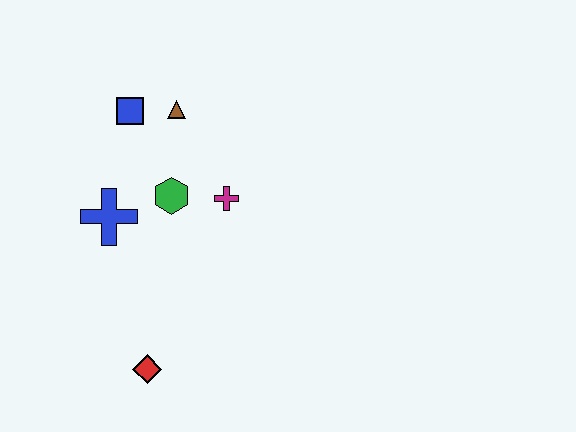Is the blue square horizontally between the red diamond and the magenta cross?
No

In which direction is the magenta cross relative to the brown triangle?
The magenta cross is below the brown triangle.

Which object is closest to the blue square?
The brown triangle is closest to the blue square.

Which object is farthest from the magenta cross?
The red diamond is farthest from the magenta cross.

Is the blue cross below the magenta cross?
Yes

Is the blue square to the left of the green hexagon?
Yes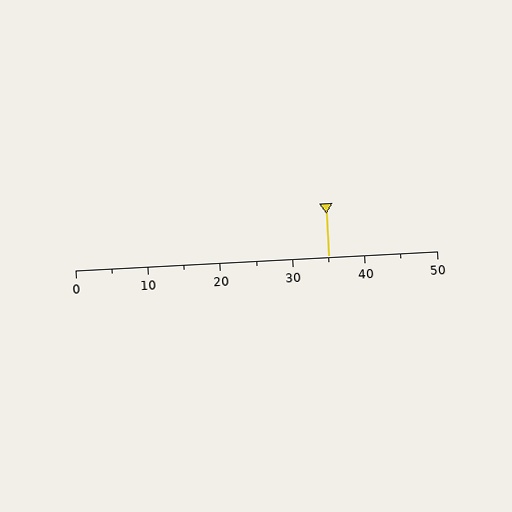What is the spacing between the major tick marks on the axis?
The major ticks are spaced 10 apart.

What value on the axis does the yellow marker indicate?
The marker indicates approximately 35.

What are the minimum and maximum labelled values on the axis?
The axis runs from 0 to 50.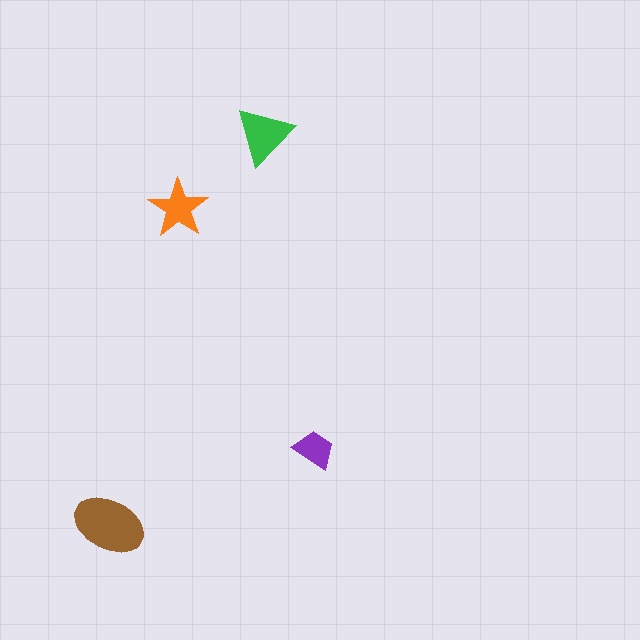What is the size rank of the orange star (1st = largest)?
3rd.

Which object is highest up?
The green triangle is topmost.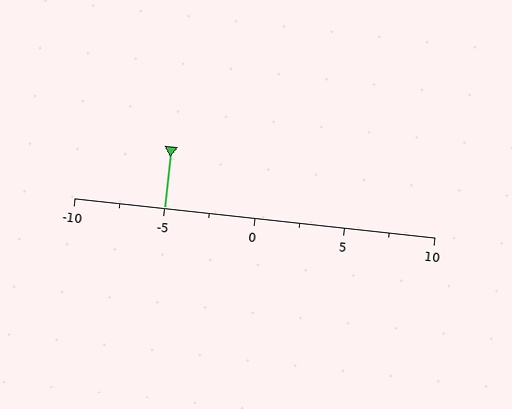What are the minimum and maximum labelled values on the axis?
The axis runs from -10 to 10.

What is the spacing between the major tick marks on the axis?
The major ticks are spaced 5 apart.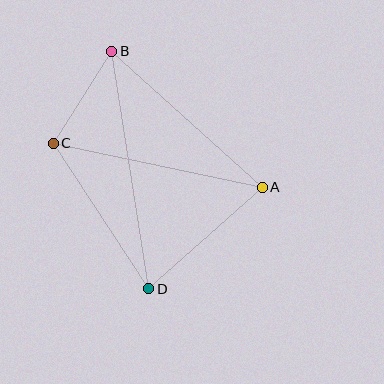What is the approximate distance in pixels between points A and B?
The distance between A and B is approximately 203 pixels.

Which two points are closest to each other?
Points B and C are closest to each other.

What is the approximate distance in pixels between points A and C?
The distance between A and C is approximately 214 pixels.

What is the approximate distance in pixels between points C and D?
The distance between C and D is approximately 174 pixels.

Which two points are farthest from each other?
Points B and D are farthest from each other.